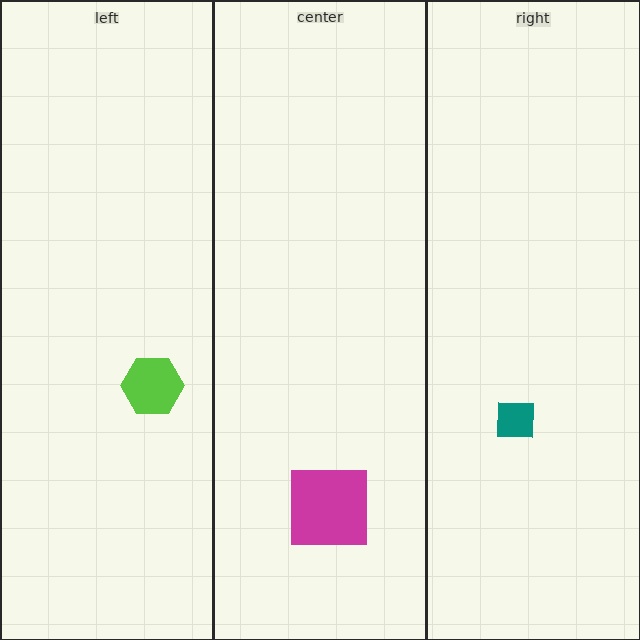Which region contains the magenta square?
The center region.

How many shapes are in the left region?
1.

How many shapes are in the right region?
1.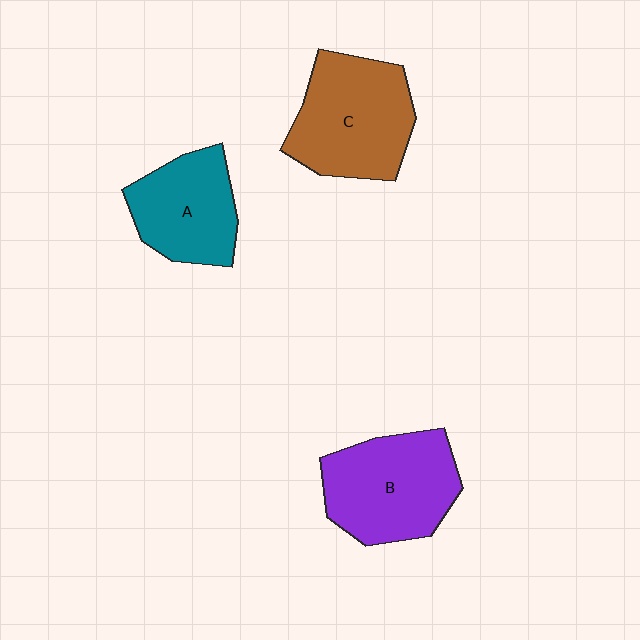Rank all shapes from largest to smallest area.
From largest to smallest: C (brown), B (purple), A (teal).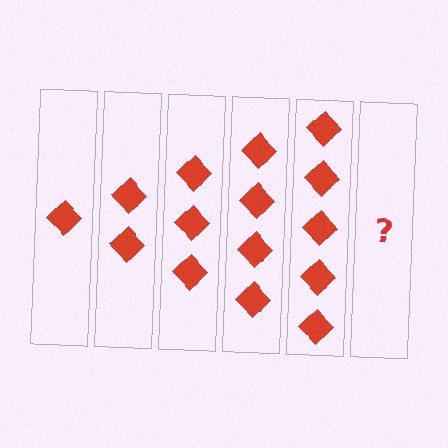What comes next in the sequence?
The next element should be 6 diamonds.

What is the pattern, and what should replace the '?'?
The pattern is that each step adds one more diamond. The '?' should be 6 diamonds.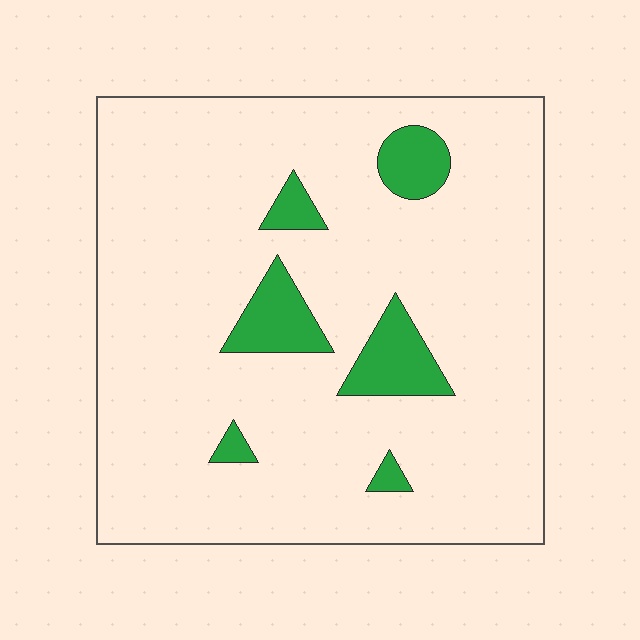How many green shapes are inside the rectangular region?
6.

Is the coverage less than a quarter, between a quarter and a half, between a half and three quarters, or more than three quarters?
Less than a quarter.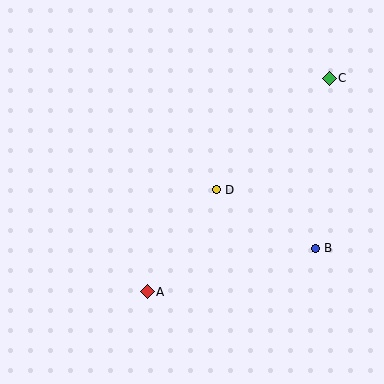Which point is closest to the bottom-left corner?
Point A is closest to the bottom-left corner.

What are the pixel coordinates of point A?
Point A is at (147, 292).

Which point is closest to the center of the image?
Point D at (216, 190) is closest to the center.